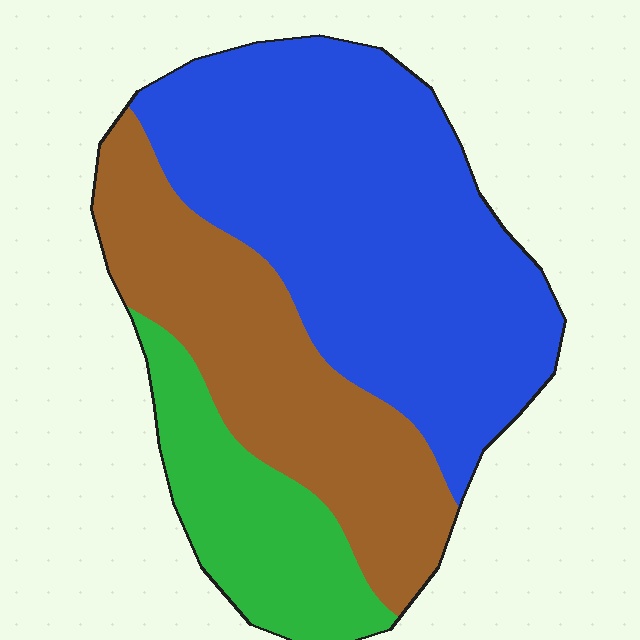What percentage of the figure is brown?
Brown covers 31% of the figure.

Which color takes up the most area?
Blue, at roughly 50%.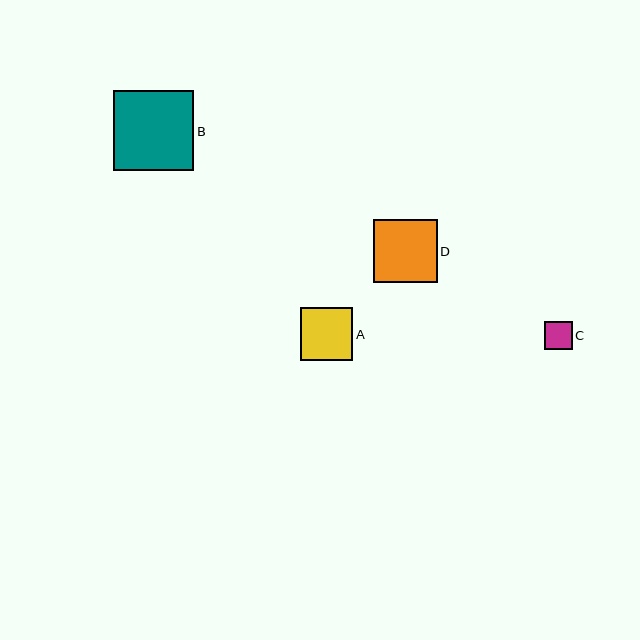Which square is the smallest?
Square C is the smallest with a size of approximately 28 pixels.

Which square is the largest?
Square B is the largest with a size of approximately 80 pixels.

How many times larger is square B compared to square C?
Square B is approximately 2.9 times the size of square C.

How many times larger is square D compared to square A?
Square D is approximately 1.2 times the size of square A.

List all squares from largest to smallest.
From largest to smallest: B, D, A, C.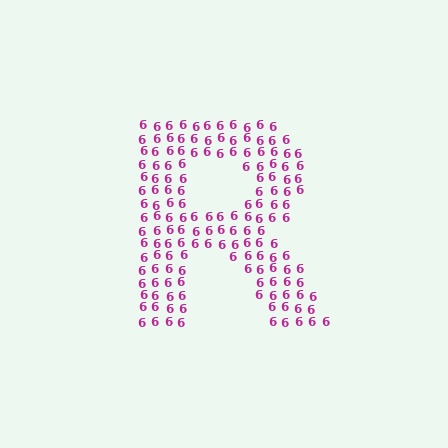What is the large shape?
The large shape is the letter R.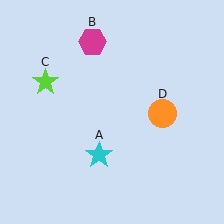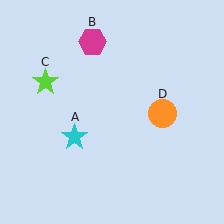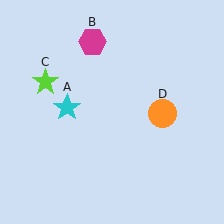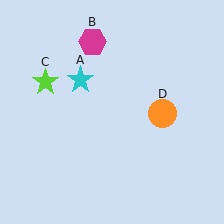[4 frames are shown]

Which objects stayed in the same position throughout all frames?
Magenta hexagon (object B) and lime star (object C) and orange circle (object D) remained stationary.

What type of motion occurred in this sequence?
The cyan star (object A) rotated clockwise around the center of the scene.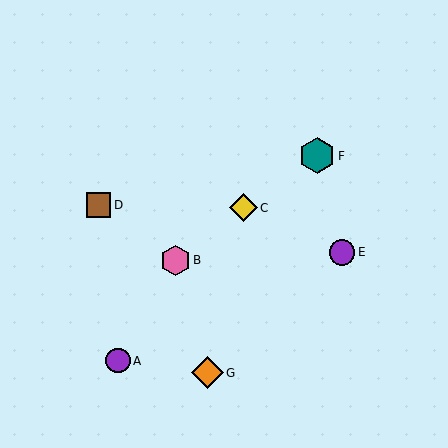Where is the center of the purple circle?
The center of the purple circle is at (118, 361).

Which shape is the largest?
The teal hexagon (labeled F) is the largest.